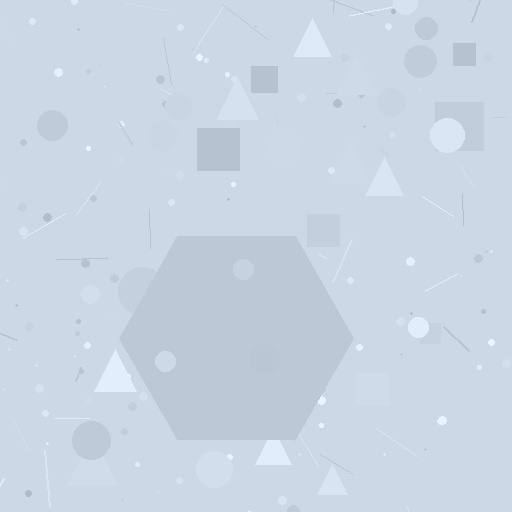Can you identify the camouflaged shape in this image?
The camouflaged shape is a hexagon.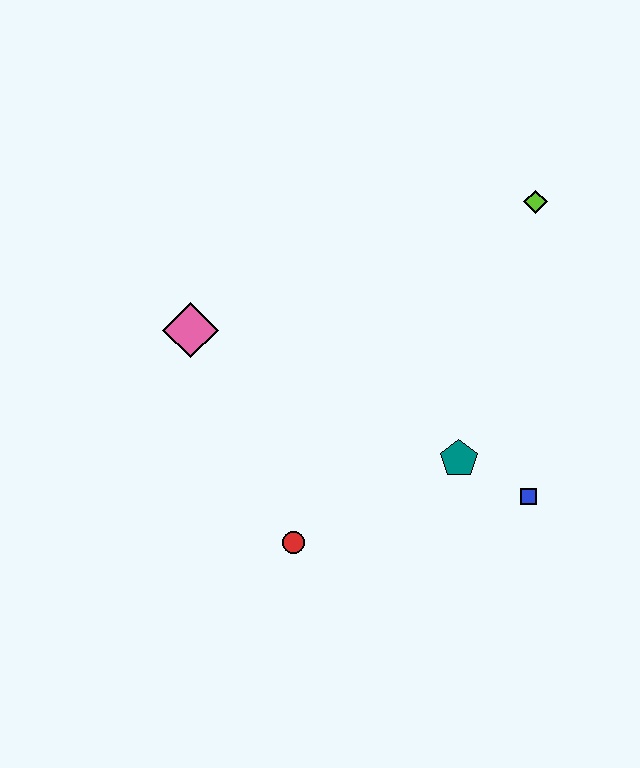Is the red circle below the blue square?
Yes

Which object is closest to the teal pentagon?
The blue square is closest to the teal pentagon.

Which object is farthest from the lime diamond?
The red circle is farthest from the lime diamond.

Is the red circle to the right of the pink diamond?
Yes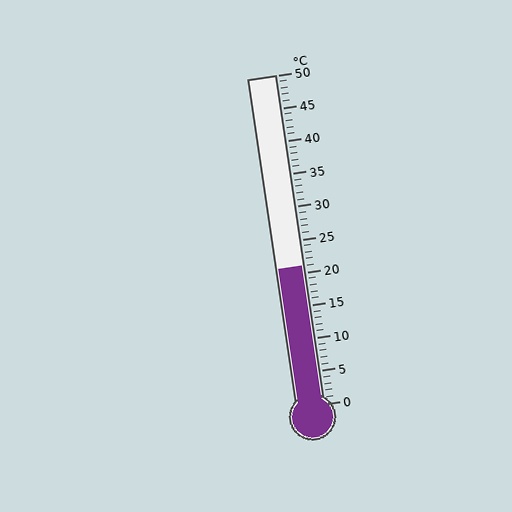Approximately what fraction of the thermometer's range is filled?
The thermometer is filled to approximately 40% of its range.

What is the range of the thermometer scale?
The thermometer scale ranges from 0°C to 50°C.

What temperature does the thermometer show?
The thermometer shows approximately 21°C.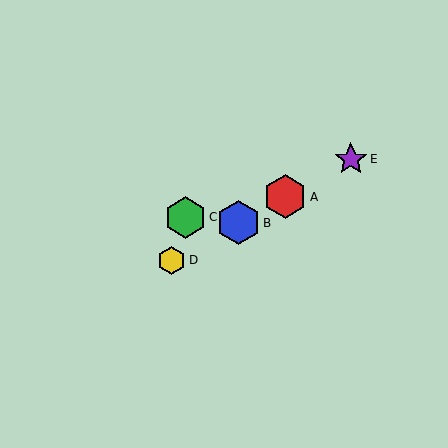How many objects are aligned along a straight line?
4 objects (A, B, D, E) are aligned along a straight line.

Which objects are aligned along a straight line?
Objects A, B, D, E are aligned along a straight line.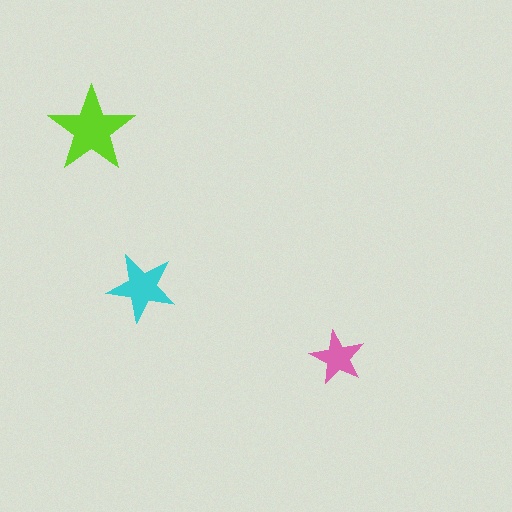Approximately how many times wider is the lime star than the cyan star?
About 1.5 times wider.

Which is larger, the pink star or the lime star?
The lime one.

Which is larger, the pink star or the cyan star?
The cyan one.